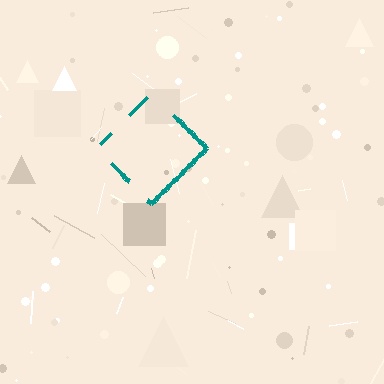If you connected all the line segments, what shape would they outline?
They would outline a diamond.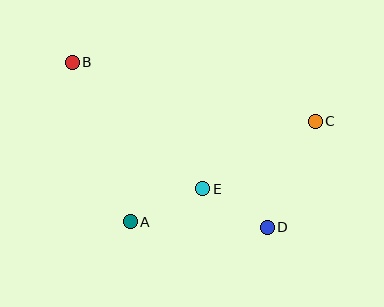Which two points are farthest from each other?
Points B and D are farthest from each other.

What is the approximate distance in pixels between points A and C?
The distance between A and C is approximately 210 pixels.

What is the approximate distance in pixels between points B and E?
The distance between B and E is approximately 182 pixels.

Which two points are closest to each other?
Points D and E are closest to each other.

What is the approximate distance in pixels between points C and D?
The distance between C and D is approximately 116 pixels.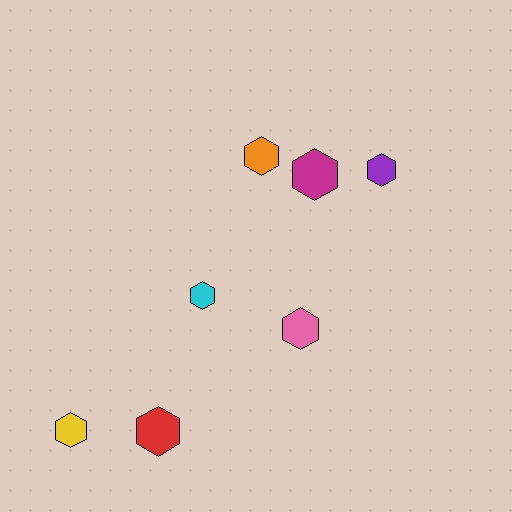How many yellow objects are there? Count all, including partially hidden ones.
There is 1 yellow object.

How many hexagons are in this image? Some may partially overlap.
There are 7 hexagons.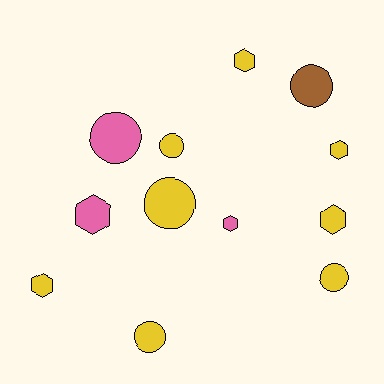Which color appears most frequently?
Yellow, with 8 objects.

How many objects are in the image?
There are 12 objects.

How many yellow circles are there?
There are 4 yellow circles.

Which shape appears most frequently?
Hexagon, with 6 objects.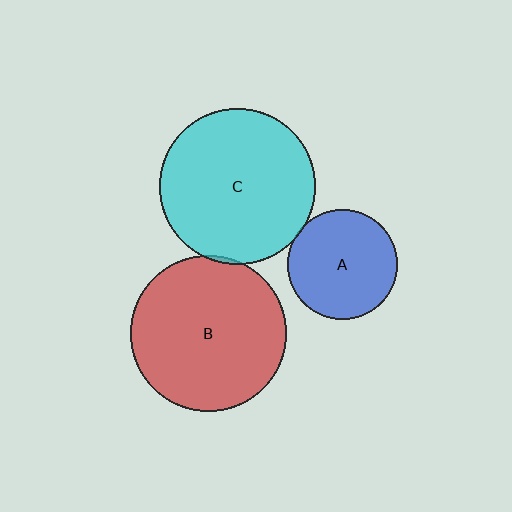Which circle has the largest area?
Circle B (red).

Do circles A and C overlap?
Yes.